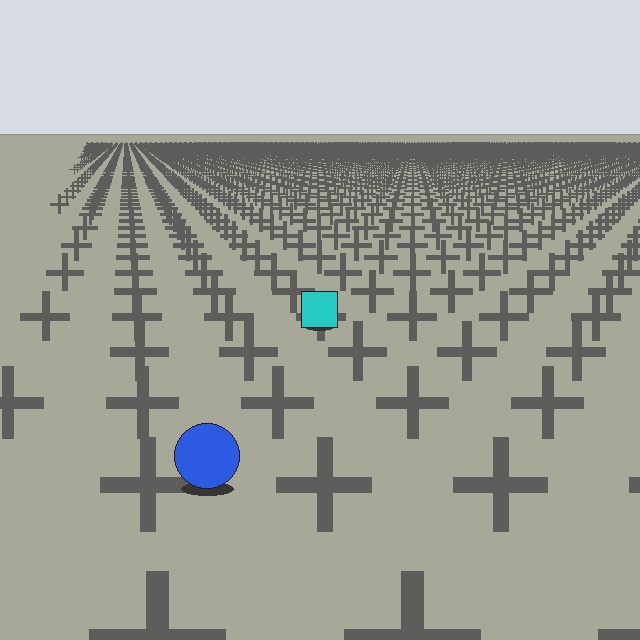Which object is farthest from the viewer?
The cyan square is farthest from the viewer. It appears smaller and the ground texture around it is denser.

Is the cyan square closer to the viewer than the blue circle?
No. The blue circle is closer — you can tell from the texture gradient: the ground texture is coarser near it.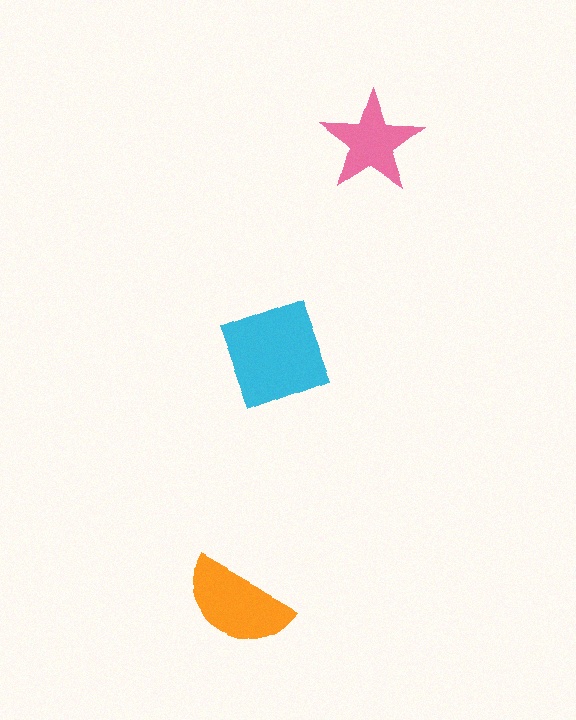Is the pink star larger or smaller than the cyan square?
Smaller.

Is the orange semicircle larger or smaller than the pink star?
Larger.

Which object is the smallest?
The pink star.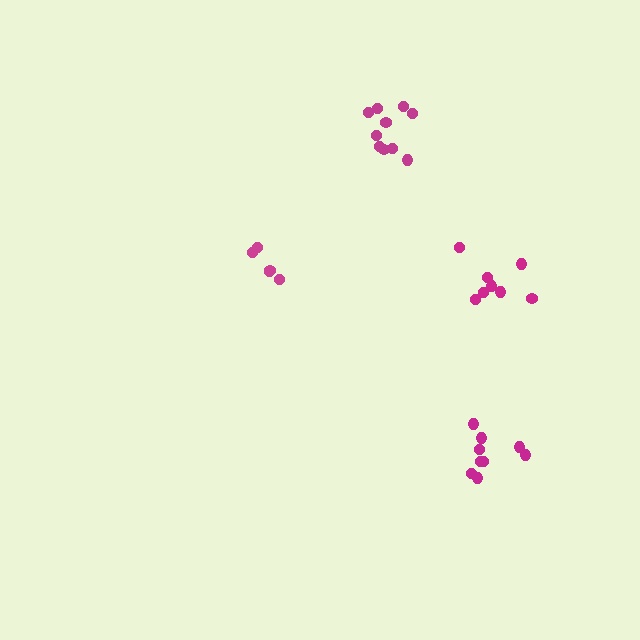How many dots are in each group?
Group 1: 5 dots, Group 2: 8 dots, Group 3: 9 dots, Group 4: 10 dots (32 total).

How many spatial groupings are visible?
There are 4 spatial groupings.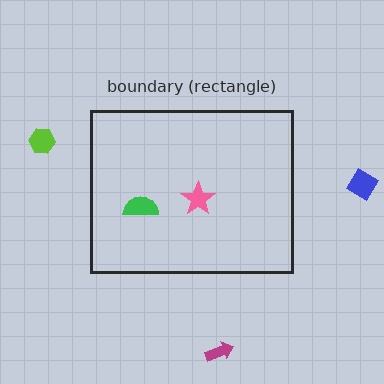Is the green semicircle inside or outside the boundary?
Inside.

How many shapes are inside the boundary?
2 inside, 3 outside.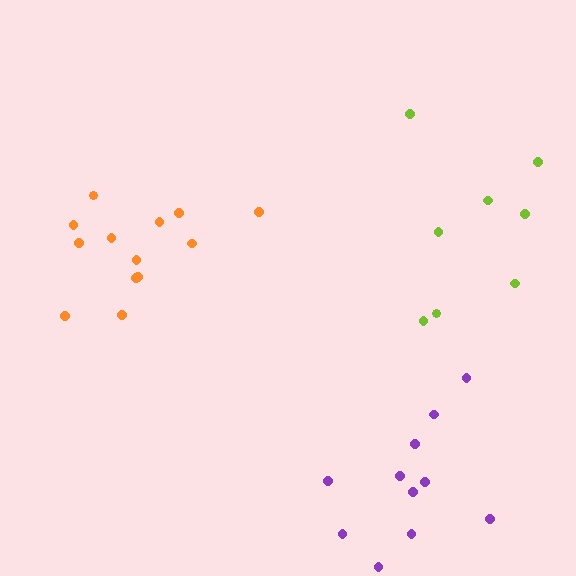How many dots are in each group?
Group 1: 13 dots, Group 2: 8 dots, Group 3: 11 dots (32 total).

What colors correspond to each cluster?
The clusters are colored: orange, lime, purple.